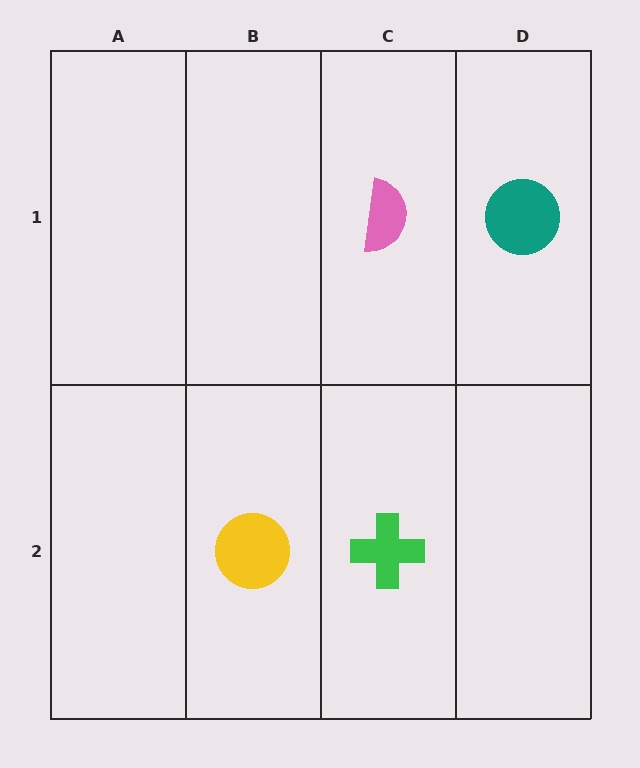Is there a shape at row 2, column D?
No, that cell is empty.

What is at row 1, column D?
A teal circle.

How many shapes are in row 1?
2 shapes.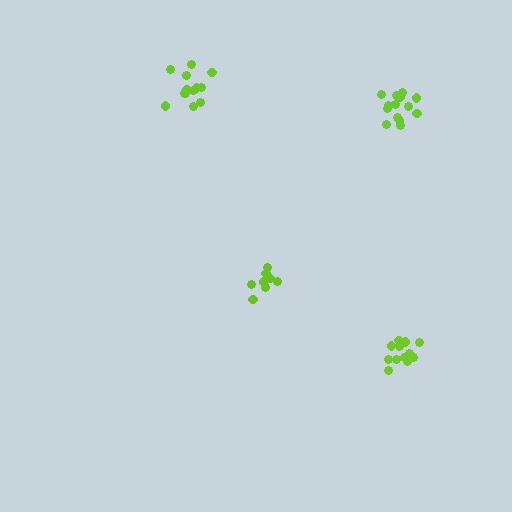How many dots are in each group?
Group 1: 12 dots, Group 2: 8 dots, Group 3: 14 dots, Group 4: 13 dots (47 total).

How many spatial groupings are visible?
There are 4 spatial groupings.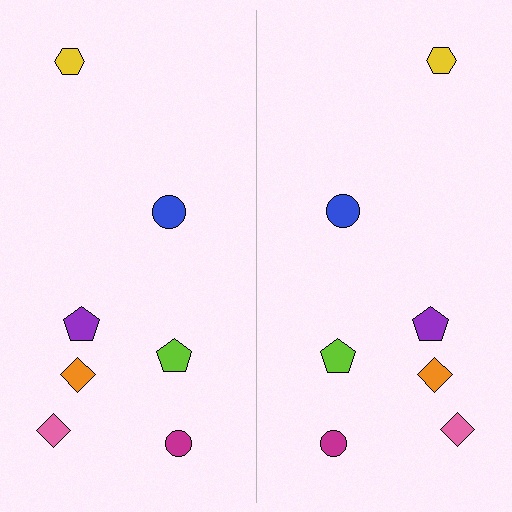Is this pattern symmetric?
Yes, this pattern has bilateral (reflection) symmetry.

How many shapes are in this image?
There are 14 shapes in this image.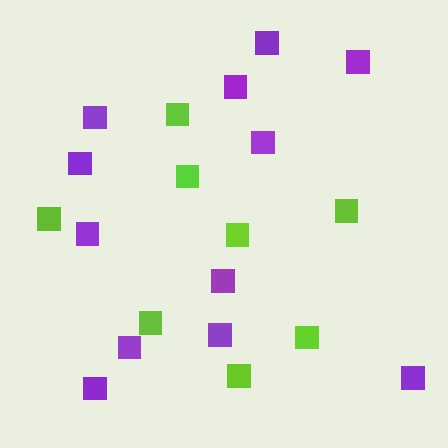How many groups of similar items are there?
There are 2 groups: one group of purple squares (12) and one group of lime squares (8).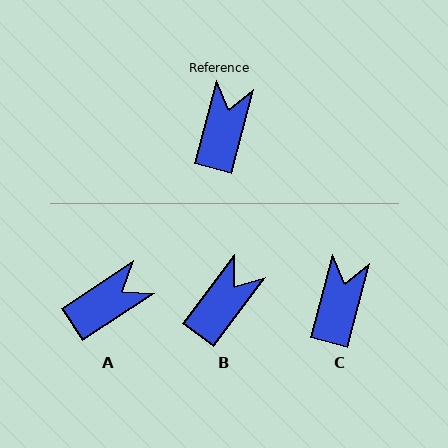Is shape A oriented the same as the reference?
No, it is off by about 42 degrees.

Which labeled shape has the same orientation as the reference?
C.